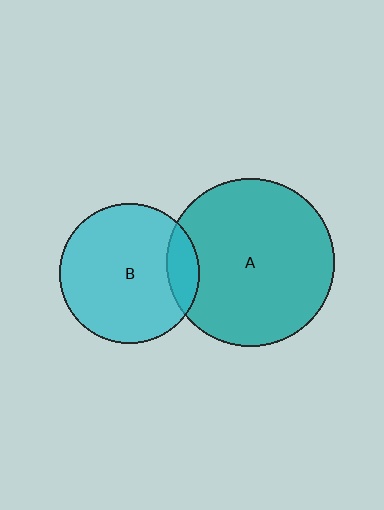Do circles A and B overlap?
Yes.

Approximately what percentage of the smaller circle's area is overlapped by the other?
Approximately 15%.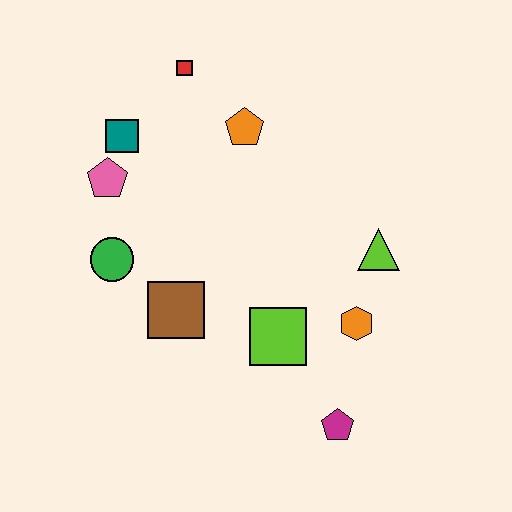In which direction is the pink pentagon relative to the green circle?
The pink pentagon is above the green circle.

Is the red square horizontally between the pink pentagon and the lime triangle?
Yes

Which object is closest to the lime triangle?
The orange hexagon is closest to the lime triangle.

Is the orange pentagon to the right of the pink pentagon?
Yes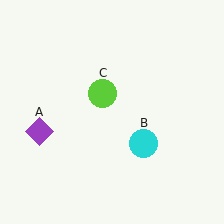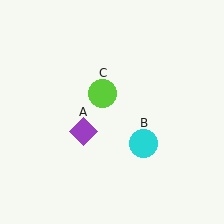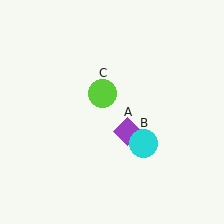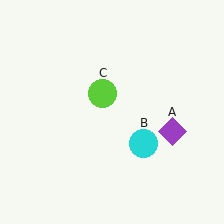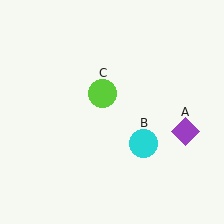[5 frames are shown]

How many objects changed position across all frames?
1 object changed position: purple diamond (object A).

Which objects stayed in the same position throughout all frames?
Cyan circle (object B) and lime circle (object C) remained stationary.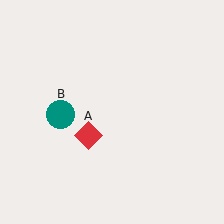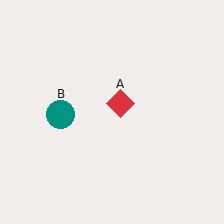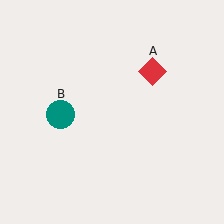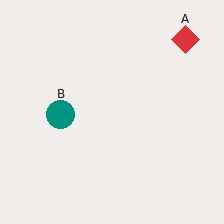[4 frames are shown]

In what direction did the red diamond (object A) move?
The red diamond (object A) moved up and to the right.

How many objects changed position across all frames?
1 object changed position: red diamond (object A).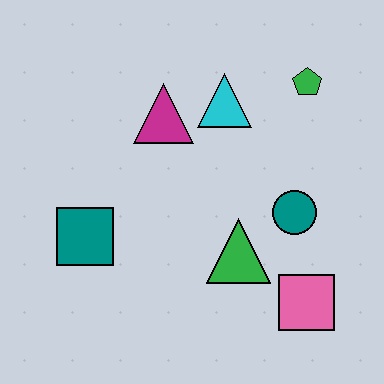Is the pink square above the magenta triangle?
No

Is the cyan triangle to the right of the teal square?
Yes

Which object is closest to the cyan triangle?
The magenta triangle is closest to the cyan triangle.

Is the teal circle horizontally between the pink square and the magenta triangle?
Yes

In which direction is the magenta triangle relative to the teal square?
The magenta triangle is above the teal square.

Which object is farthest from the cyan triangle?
The pink square is farthest from the cyan triangle.